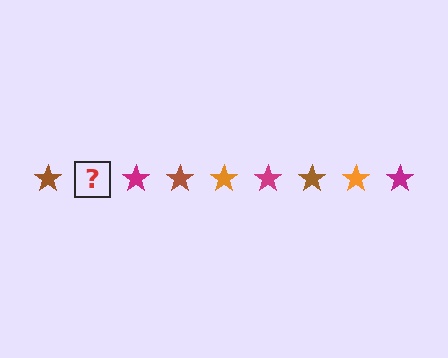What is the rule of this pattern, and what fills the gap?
The rule is that the pattern cycles through brown, orange, magenta stars. The gap should be filled with an orange star.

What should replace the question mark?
The question mark should be replaced with an orange star.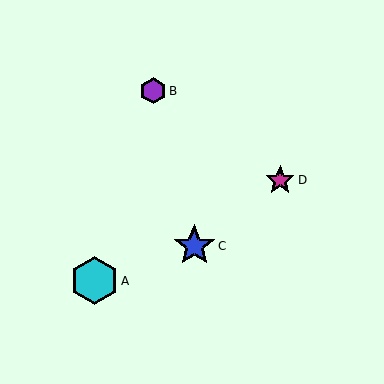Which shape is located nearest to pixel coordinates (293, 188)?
The magenta star (labeled D) at (280, 180) is nearest to that location.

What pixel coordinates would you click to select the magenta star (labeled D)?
Click at (280, 180) to select the magenta star D.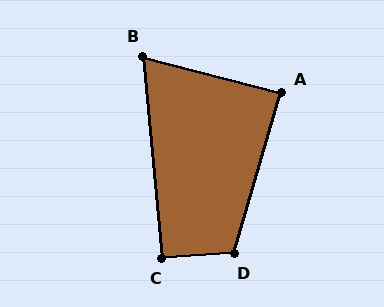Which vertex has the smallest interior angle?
B, at approximately 70 degrees.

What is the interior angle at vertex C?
Approximately 92 degrees (approximately right).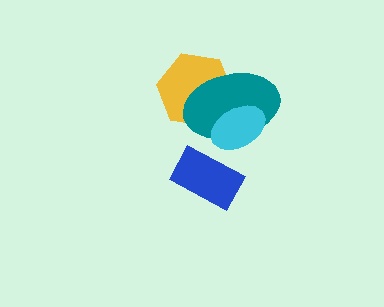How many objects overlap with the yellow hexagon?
2 objects overlap with the yellow hexagon.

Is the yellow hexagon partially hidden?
Yes, it is partially covered by another shape.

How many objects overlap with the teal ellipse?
2 objects overlap with the teal ellipse.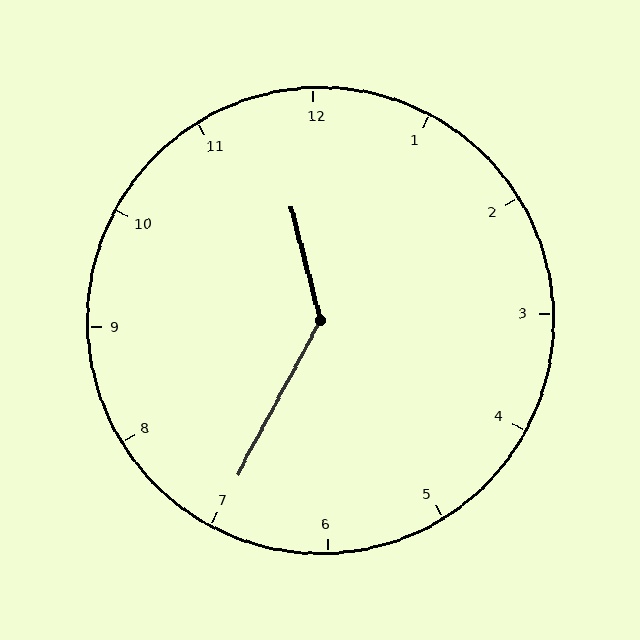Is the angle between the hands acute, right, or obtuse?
It is obtuse.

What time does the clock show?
11:35.